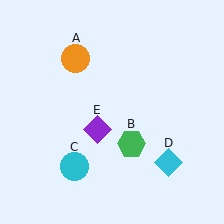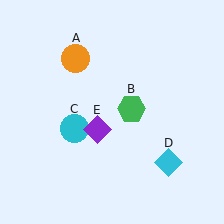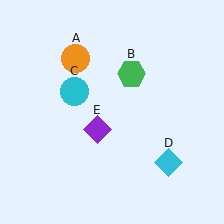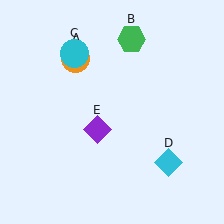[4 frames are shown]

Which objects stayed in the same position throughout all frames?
Orange circle (object A) and cyan diamond (object D) and purple diamond (object E) remained stationary.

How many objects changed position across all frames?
2 objects changed position: green hexagon (object B), cyan circle (object C).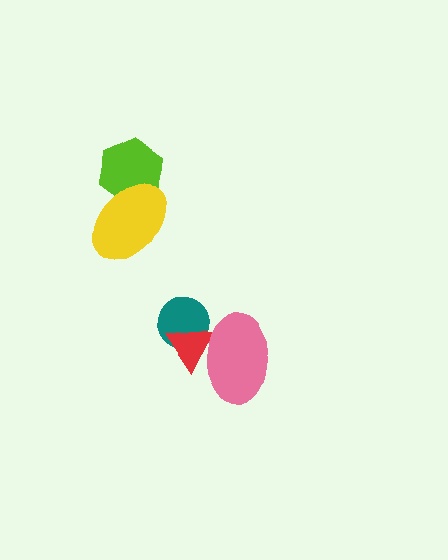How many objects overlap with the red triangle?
2 objects overlap with the red triangle.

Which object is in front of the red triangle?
The pink ellipse is in front of the red triangle.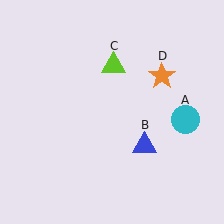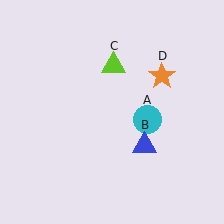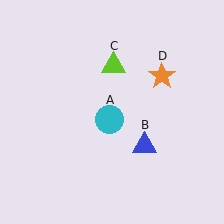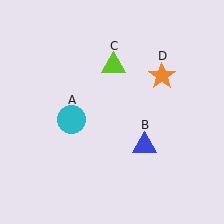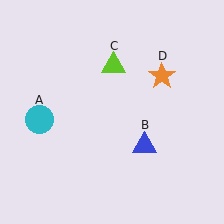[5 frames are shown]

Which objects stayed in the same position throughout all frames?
Blue triangle (object B) and lime triangle (object C) and orange star (object D) remained stationary.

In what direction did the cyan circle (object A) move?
The cyan circle (object A) moved left.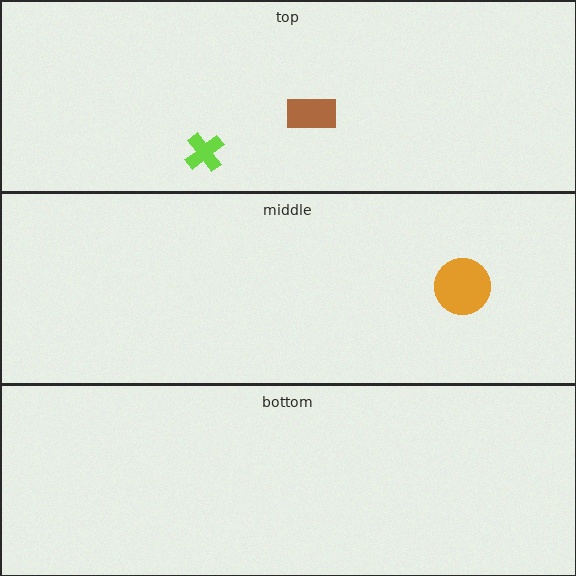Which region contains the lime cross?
The top region.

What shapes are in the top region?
The brown rectangle, the lime cross.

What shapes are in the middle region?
The orange circle.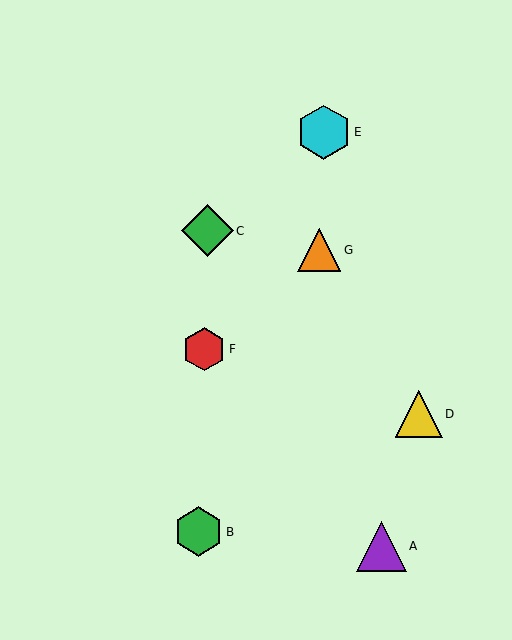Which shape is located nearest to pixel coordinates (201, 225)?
The green diamond (labeled C) at (207, 231) is nearest to that location.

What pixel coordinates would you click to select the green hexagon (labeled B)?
Click at (198, 532) to select the green hexagon B.